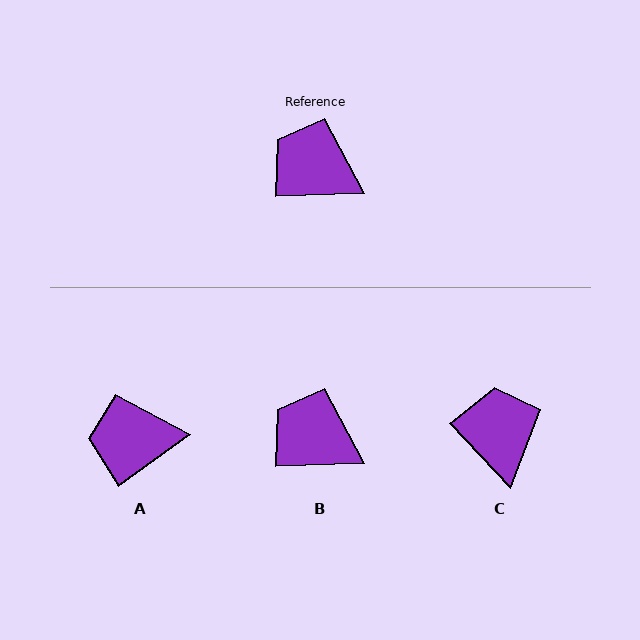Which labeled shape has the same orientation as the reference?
B.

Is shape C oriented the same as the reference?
No, it is off by about 49 degrees.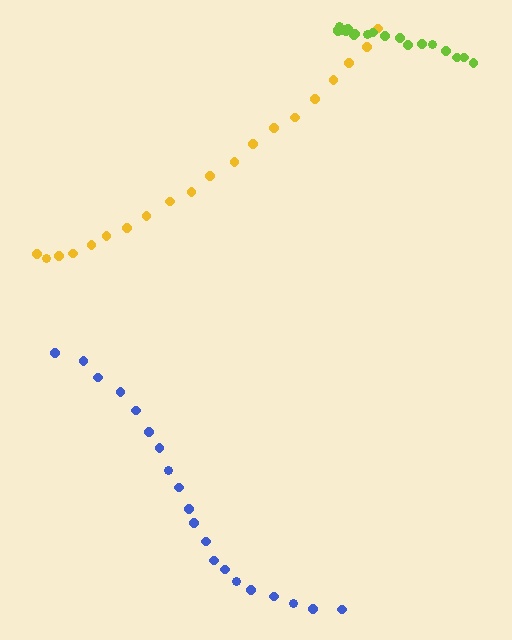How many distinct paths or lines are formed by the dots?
There are 3 distinct paths.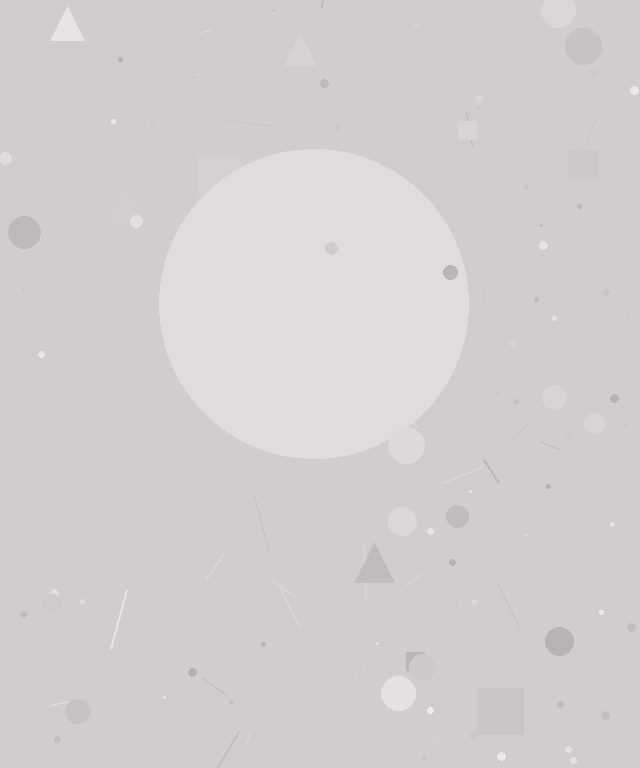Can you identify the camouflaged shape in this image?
The camouflaged shape is a circle.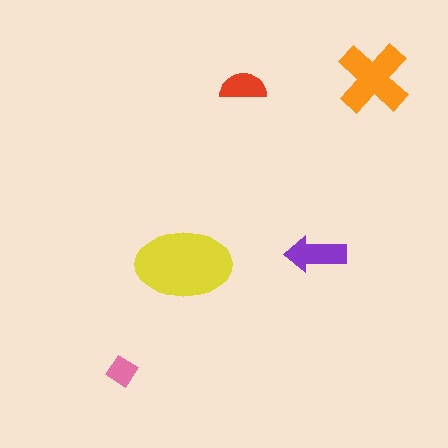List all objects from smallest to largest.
The pink diamond, the red semicircle, the purple arrow, the orange cross, the yellow ellipse.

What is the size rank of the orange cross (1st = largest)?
2nd.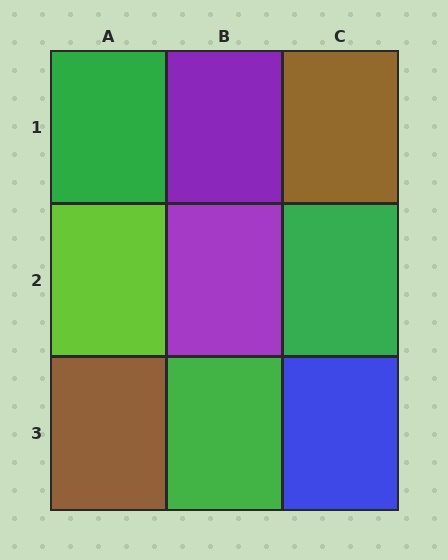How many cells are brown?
2 cells are brown.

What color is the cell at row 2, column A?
Lime.